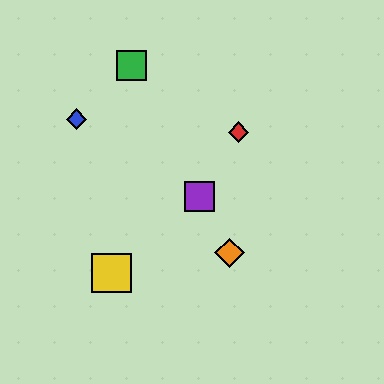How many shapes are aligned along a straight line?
3 shapes (the green square, the purple square, the orange diamond) are aligned along a straight line.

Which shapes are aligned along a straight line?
The green square, the purple square, the orange diamond are aligned along a straight line.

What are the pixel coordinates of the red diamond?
The red diamond is at (239, 132).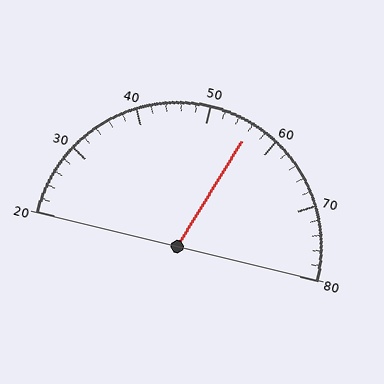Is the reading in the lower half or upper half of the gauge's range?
The reading is in the upper half of the range (20 to 80).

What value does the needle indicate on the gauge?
The needle indicates approximately 56.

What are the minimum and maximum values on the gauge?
The gauge ranges from 20 to 80.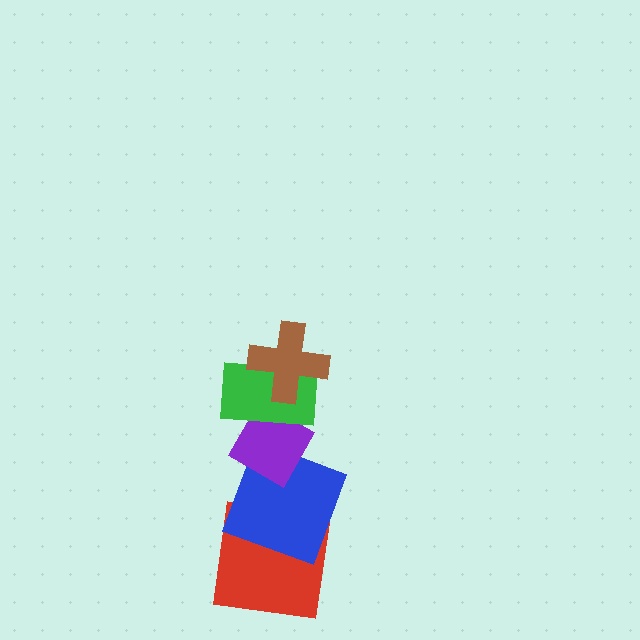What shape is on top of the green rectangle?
The brown cross is on top of the green rectangle.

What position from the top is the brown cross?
The brown cross is 1st from the top.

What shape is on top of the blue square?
The purple diamond is on top of the blue square.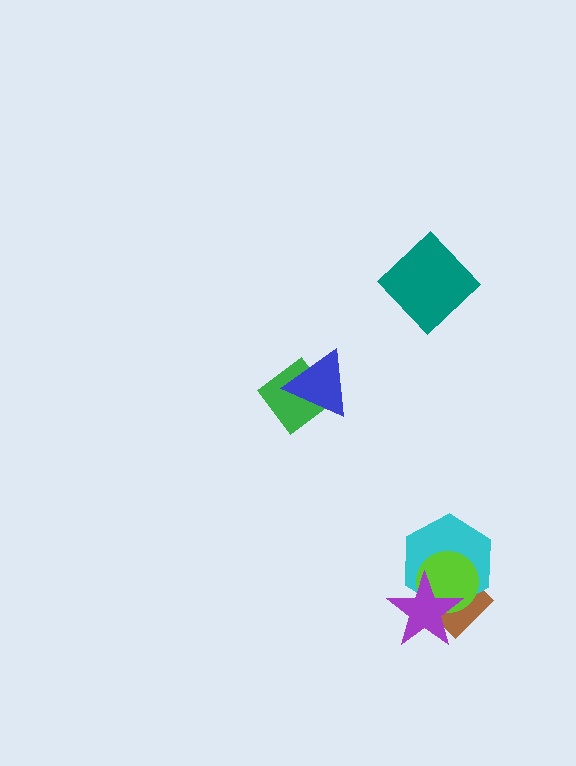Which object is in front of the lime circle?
The purple star is in front of the lime circle.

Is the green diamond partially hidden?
Yes, it is partially covered by another shape.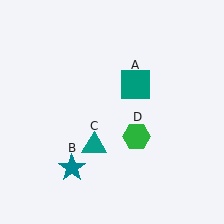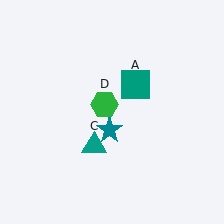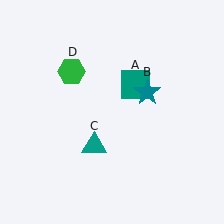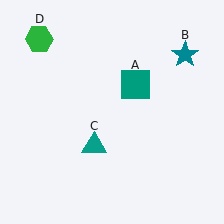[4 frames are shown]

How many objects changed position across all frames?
2 objects changed position: teal star (object B), green hexagon (object D).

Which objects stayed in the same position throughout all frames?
Teal square (object A) and teal triangle (object C) remained stationary.